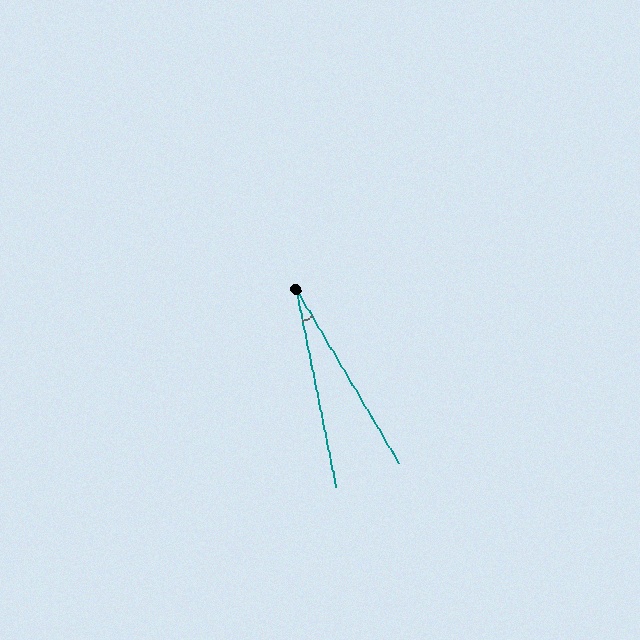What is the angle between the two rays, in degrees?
Approximately 19 degrees.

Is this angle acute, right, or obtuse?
It is acute.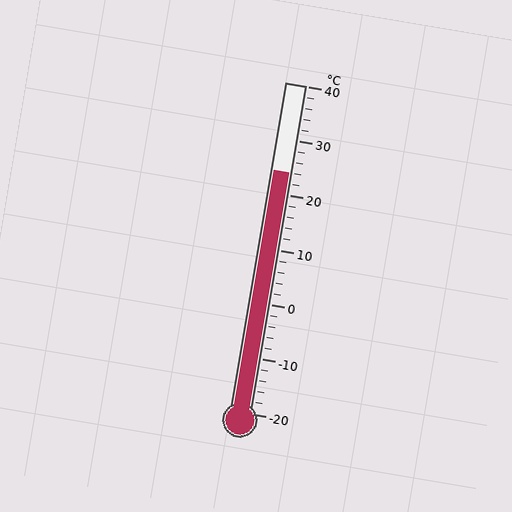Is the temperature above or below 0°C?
The temperature is above 0°C.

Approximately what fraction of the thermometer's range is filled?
The thermometer is filled to approximately 75% of its range.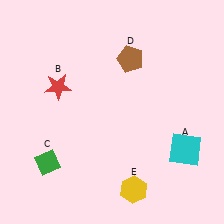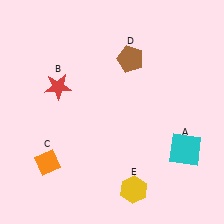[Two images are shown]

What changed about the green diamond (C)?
In Image 1, C is green. In Image 2, it changed to orange.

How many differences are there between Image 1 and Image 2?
There is 1 difference between the two images.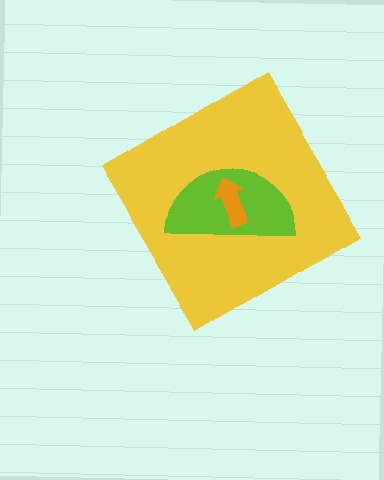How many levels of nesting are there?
3.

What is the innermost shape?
The orange arrow.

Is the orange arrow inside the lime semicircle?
Yes.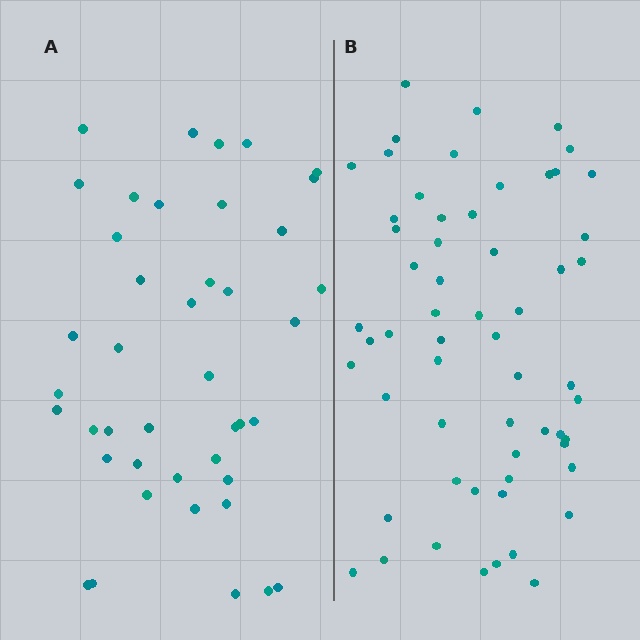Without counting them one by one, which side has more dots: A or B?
Region B (the right region) has more dots.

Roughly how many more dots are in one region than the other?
Region B has approximately 15 more dots than region A.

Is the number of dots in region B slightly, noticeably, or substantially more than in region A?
Region B has noticeably more, but not dramatically so. The ratio is roughly 1.4 to 1.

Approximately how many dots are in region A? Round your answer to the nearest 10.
About 40 dots. (The exact count is 42, which rounds to 40.)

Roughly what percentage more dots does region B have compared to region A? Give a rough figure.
About 40% more.